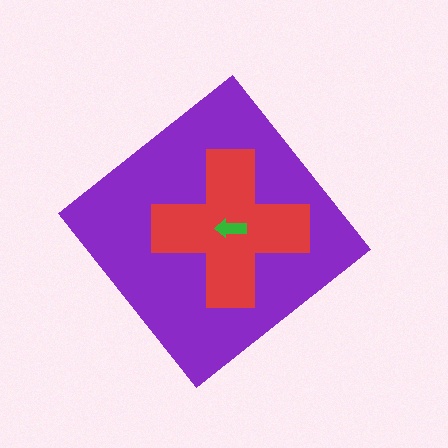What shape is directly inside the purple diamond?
The red cross.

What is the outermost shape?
The purple diamond.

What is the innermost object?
The green arrow.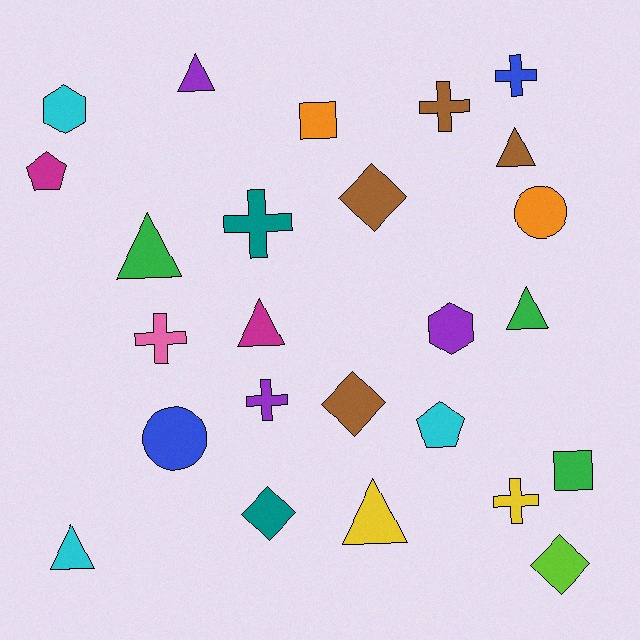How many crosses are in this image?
There are 6 crosses.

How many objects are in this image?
There are 25 objects.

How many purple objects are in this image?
There are 3 purple objects.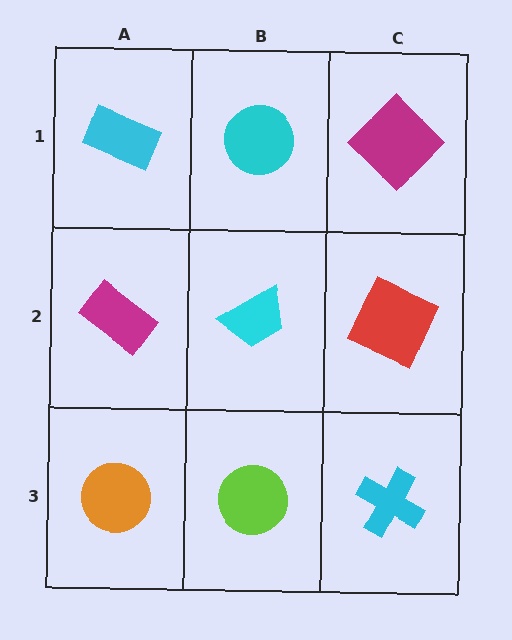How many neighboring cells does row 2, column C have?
3.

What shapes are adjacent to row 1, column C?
A red square (row 2, column C), a cyan circle (row 1, column B).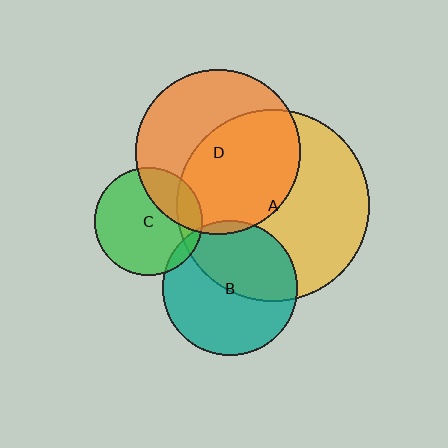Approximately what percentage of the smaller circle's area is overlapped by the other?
Approximately 55%.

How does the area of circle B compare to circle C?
Approximately 1.6 times.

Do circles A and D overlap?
Yes.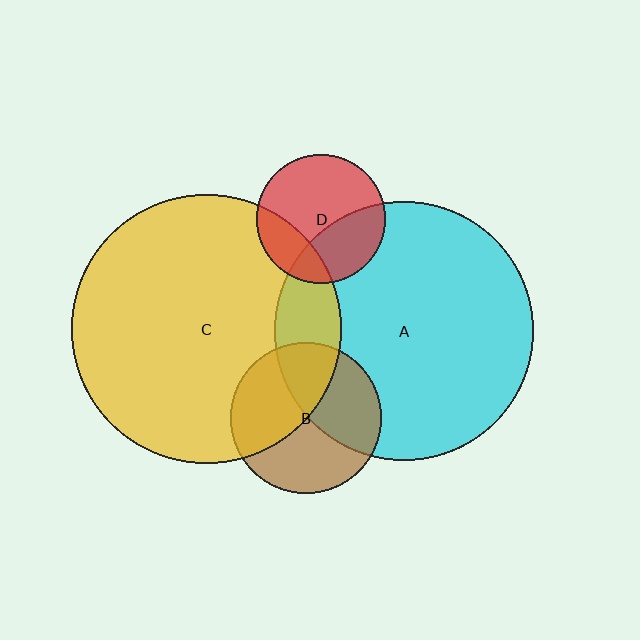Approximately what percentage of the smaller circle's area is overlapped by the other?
Approximately 45%.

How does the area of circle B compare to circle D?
Approximately 1.4 times.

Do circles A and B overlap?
Yes.